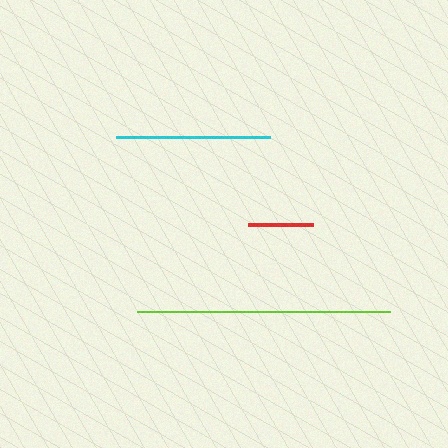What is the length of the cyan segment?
The cyan segment is approximately 154 pixels long.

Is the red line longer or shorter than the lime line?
The lime line is longer than the red line.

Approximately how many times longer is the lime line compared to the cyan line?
The lime line is approximately 1.6 times the length of the cyan line.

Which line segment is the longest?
The lime line is the longest at approximately 253 pixels.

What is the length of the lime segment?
The lime segment is approximately 253 pixels long.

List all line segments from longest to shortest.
From longest to shortest: lime, cyan, red.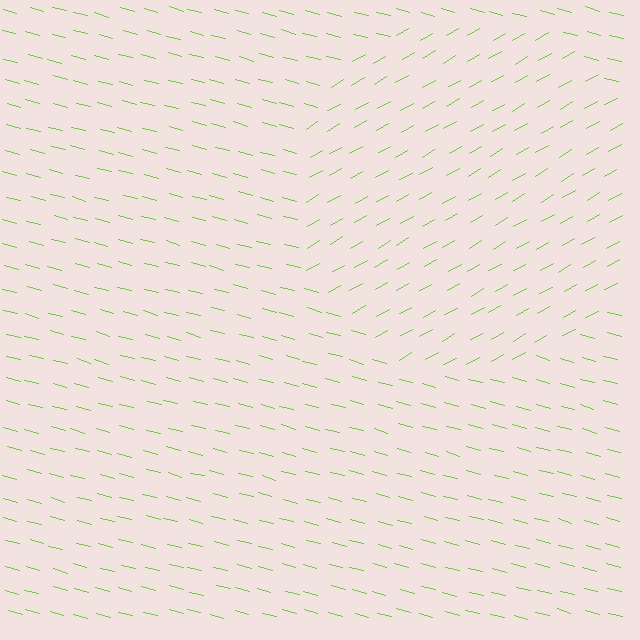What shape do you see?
I see a circle.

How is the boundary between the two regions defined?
The boundary is defined purely by a change in line orientation (approximately 45 degrees difference). All lines are the same color and thickness.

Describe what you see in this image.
The image is filled with small lime line segments. A circle region in the image has lines oriented differently from the surrounding lines, creating a visible texture boundary.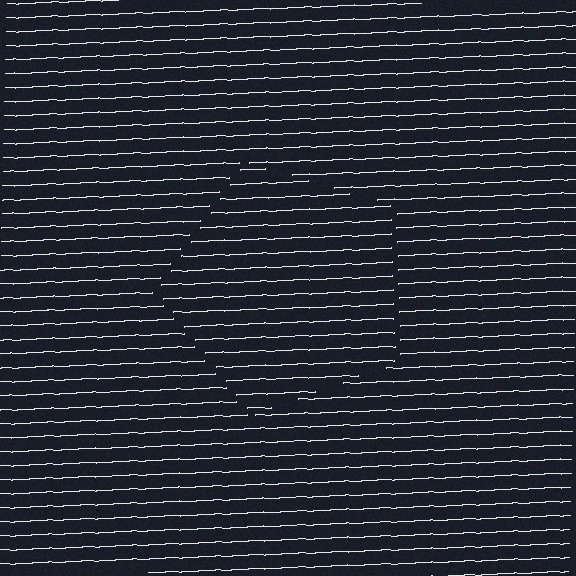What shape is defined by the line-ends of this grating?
An illusory pentagon. The interior of the shape contains the same grating, shifted by half a period — the contour is defined by the phase discontinuity where line-ends from the inner and outer gratings abut.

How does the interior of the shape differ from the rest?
The interior of the shape contains the same grating, shifted by half a period — the contour is defined by the phase discontinuity where line-ends from the inner and outer gratings abut.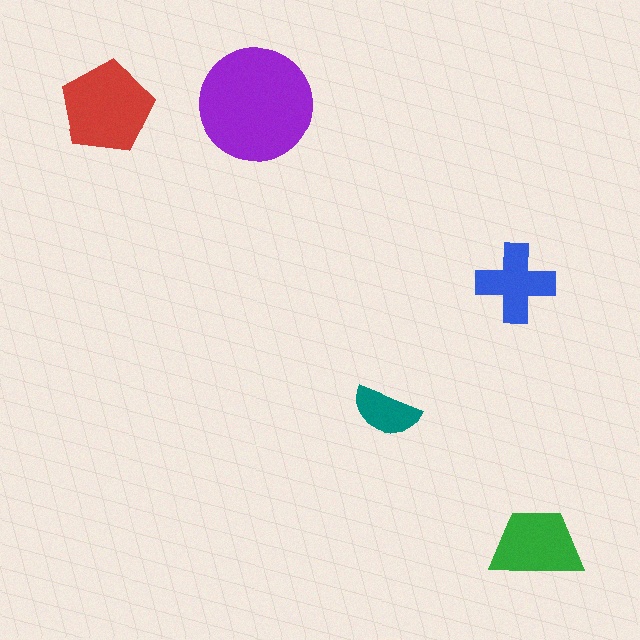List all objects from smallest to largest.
The teal semicircle, the blue cross, the green trapezoid, the red pentagon, the purple circle.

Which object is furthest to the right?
The green trapezoid is rightmost.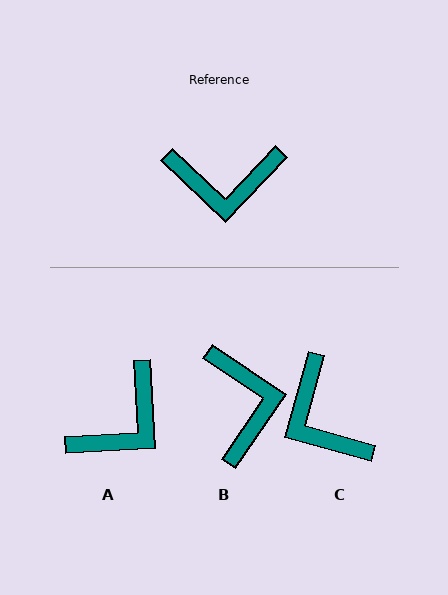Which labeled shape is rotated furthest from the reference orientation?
B, about 99 degrees away.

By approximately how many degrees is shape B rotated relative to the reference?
Approximately 99 degrees counter-clockwise.